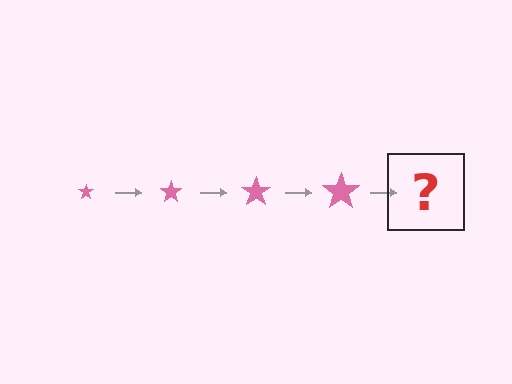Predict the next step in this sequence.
The next step is a pink star, larger than the previous one.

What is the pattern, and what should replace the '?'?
The pattern is that the star gets progressively larger each step. The '?' should be a pink star, larger than the previous one.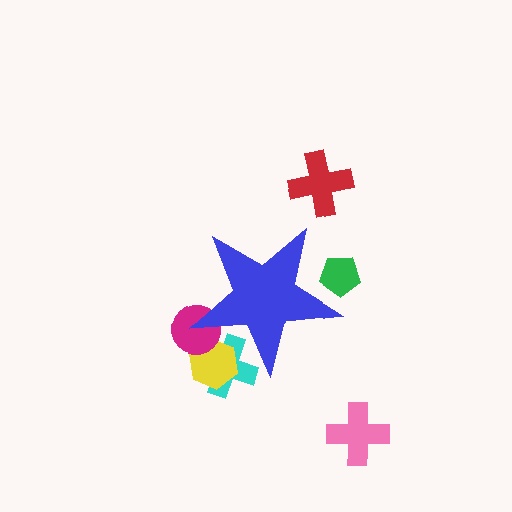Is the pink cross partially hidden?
No, the pink cross is fully visible.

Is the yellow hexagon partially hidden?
Yes, the yellow hexagon is partially hidden behind the blue star.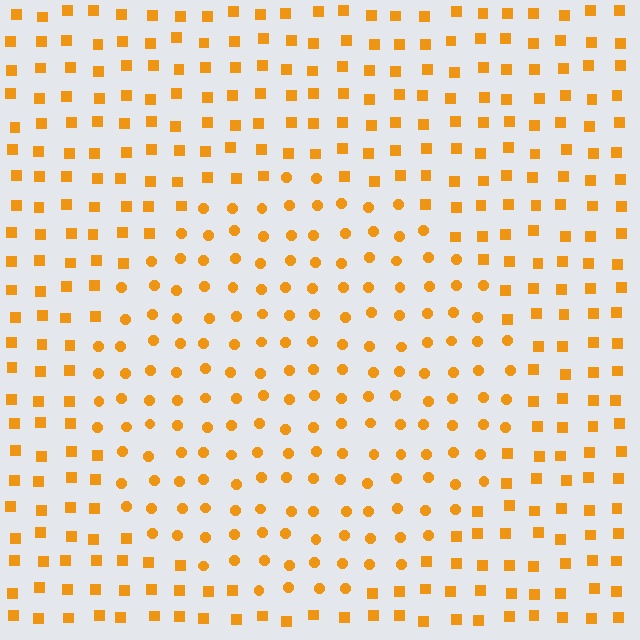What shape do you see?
I see a circle.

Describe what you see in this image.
The image is filled with small orange elements arranged in a uniform grid. A circle-shaped region contains circles, while the surrounding area contains squares. The boundary is defined purely by the change in element shape.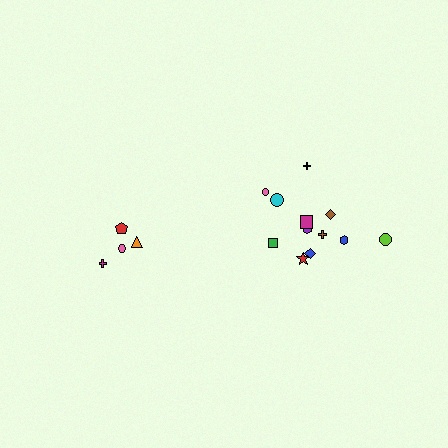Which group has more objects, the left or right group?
The right group.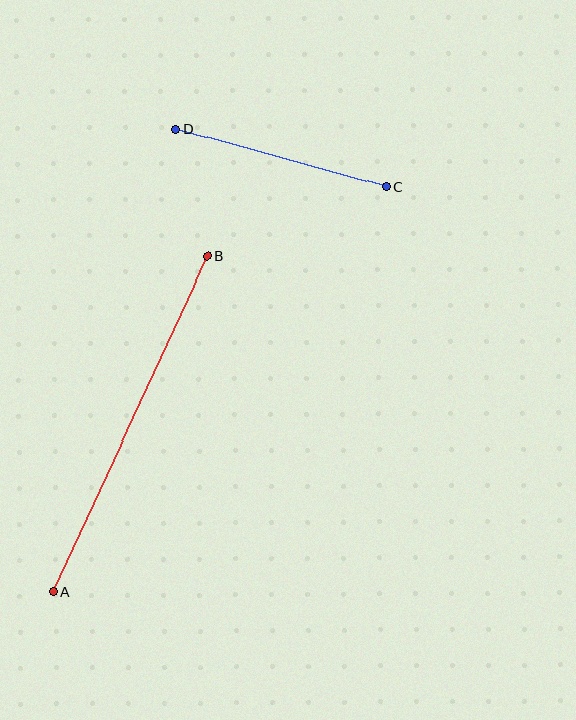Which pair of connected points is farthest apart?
Points A and B are farthest apart.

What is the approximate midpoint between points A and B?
The midpoint is at approximately (131, 424) pixels.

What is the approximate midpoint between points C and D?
The midpoint is at approximately (281, 158) pixels.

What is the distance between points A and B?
The distance is approximately 370 pixels.